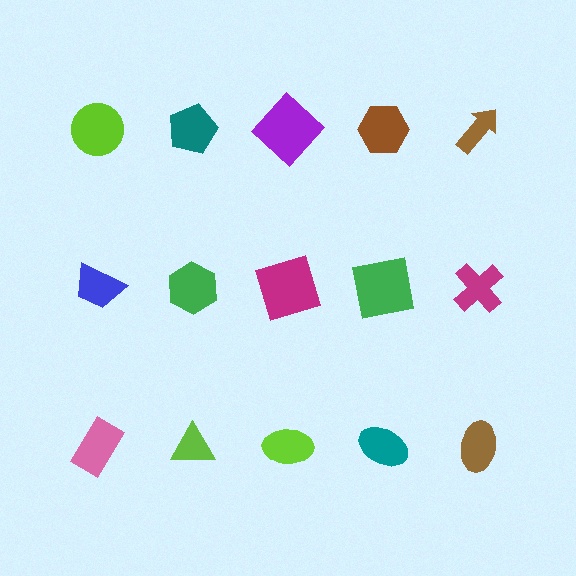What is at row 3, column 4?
A teal ellipse.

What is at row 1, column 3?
A purple diamond.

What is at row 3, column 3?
A lime ellipse.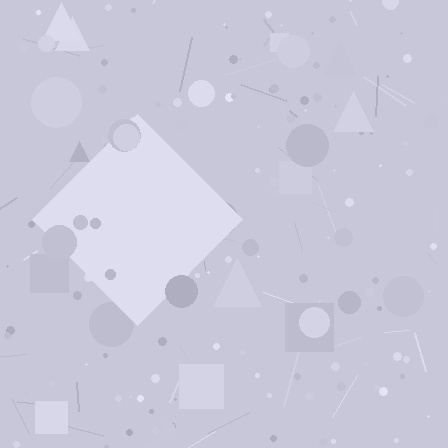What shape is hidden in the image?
A diamond is hidden in the image.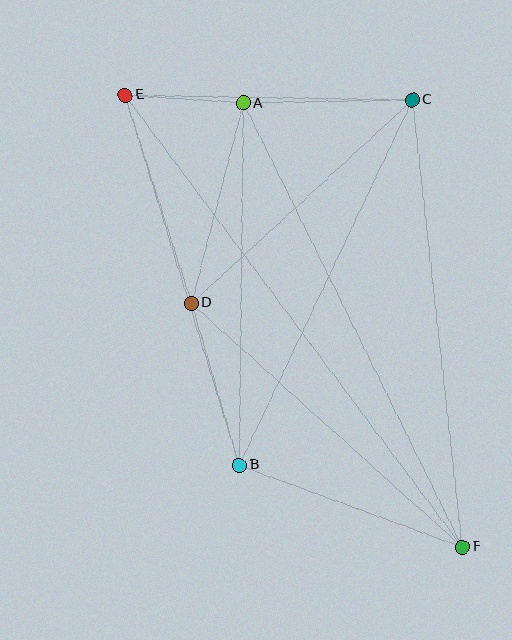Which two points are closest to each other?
Points A and E are closest to each other.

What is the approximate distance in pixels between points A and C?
The distance between A and C is approximately 169 pixels.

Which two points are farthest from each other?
Points E and F are farthest from each other.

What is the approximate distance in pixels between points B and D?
The distance between B and D is approximately 169 pixels.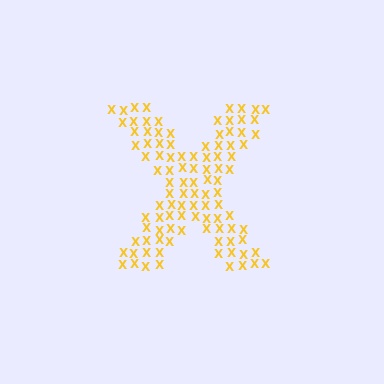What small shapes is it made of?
It is made of small letter X's.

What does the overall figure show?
The overall figure shows the letter X.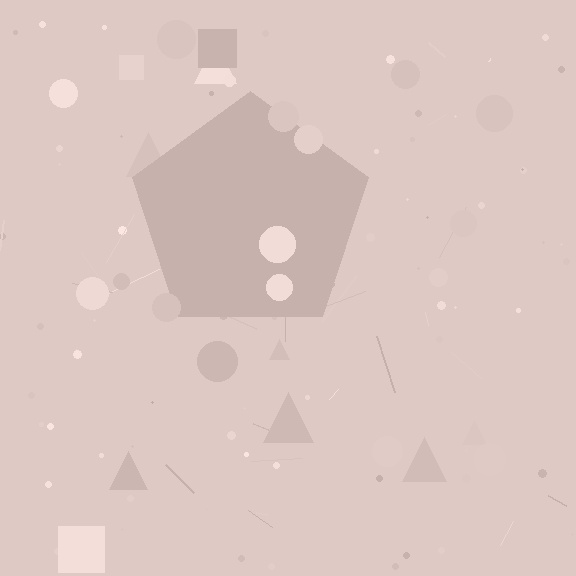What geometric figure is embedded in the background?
A pentagon is embedded in the background.